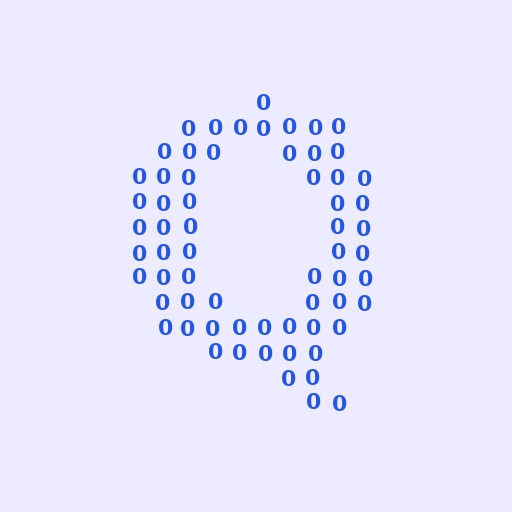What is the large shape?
The large shape is the letter Q.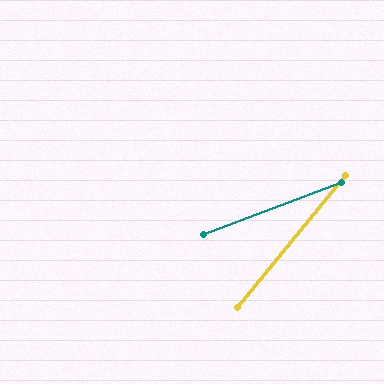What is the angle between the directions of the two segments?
Approximately 30 degrees.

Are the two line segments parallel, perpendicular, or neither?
Neither parallel nor perpendicular — they differ by about 30°.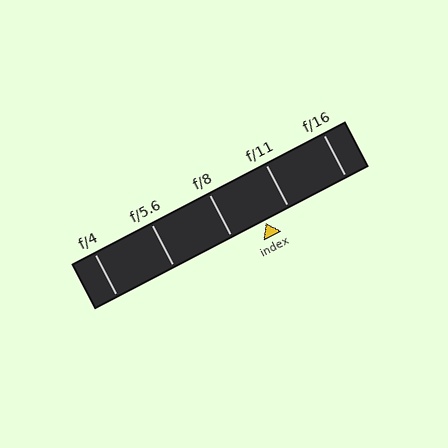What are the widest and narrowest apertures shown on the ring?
The widest aperture shown is f/4 and the narrowest is f/16.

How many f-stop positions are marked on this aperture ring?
There are 5 f-stop positions marked.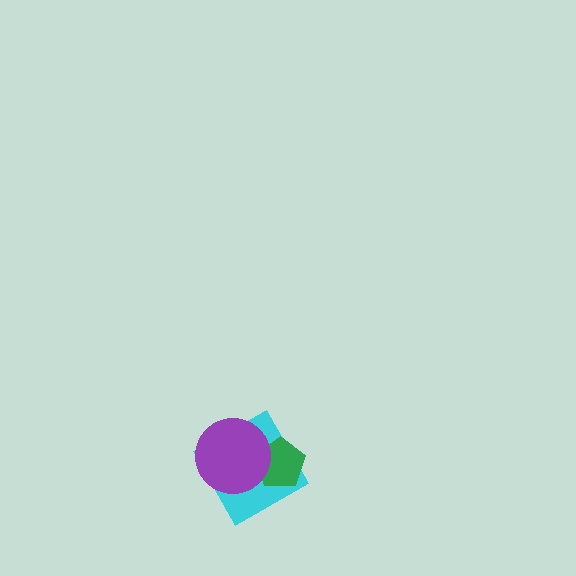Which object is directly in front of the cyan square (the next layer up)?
The green pentagon is directly in front of the cyan square.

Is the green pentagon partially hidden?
Yes, it is partially covered by another shape.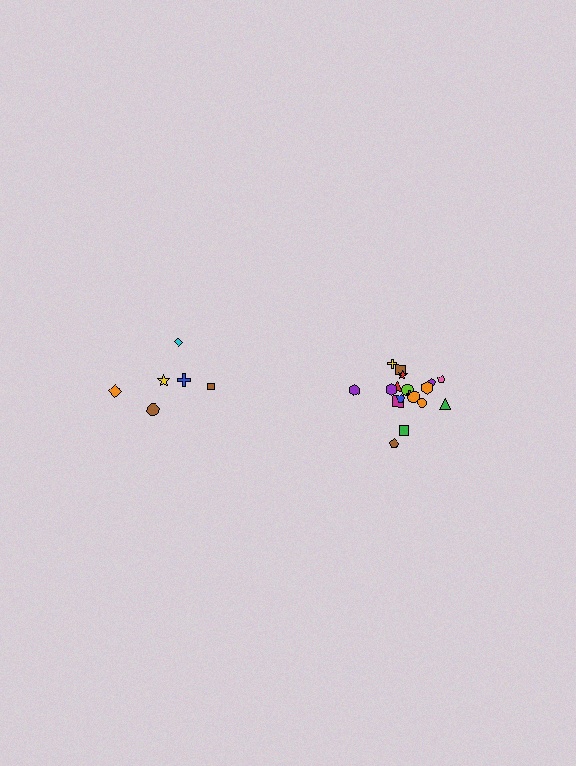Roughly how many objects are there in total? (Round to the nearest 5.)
Roughly 25 objects in total.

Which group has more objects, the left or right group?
The right group.